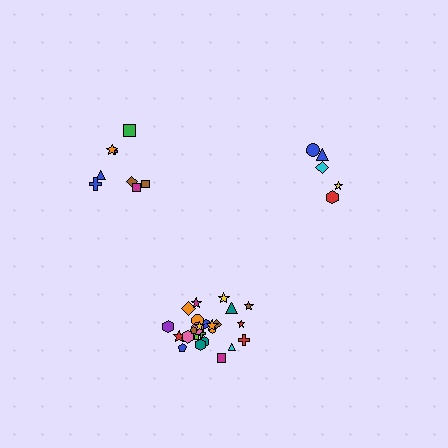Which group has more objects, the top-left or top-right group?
The top-left group.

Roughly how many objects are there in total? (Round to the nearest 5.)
Roughly 40 objects in total.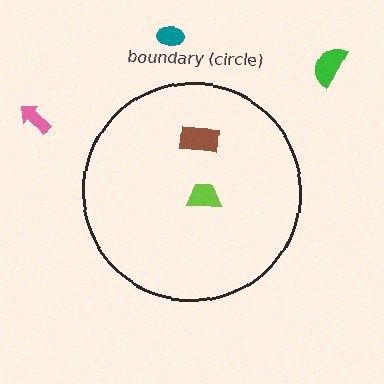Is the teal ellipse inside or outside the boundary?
Outside.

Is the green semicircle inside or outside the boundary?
Outside.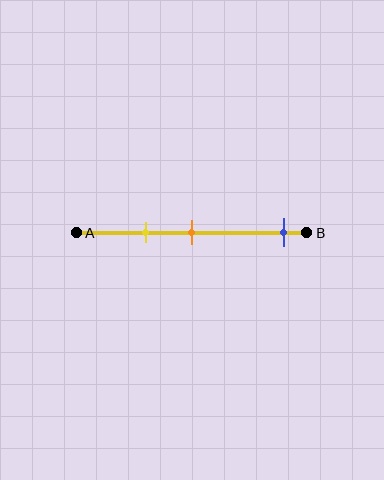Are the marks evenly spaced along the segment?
No, the marks are not evenly spaced.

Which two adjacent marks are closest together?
The yellow and orange marks are the closest adjacent pair.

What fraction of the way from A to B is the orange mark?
The orange mark is approximately 50% (0.5) of the way from A to B.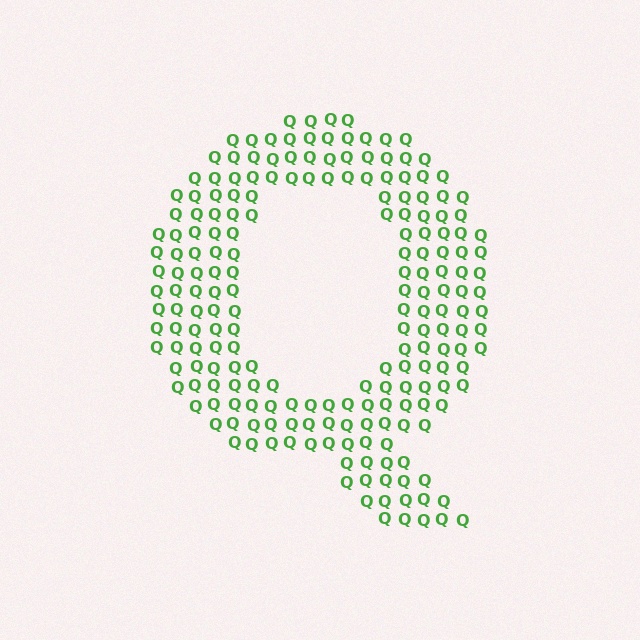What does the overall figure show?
The overall figure shows the letter Q.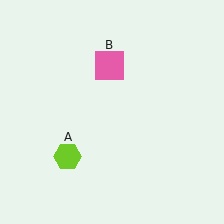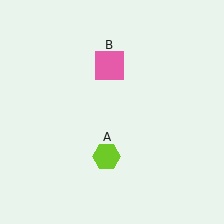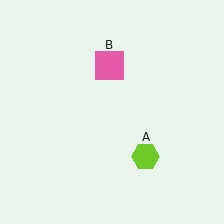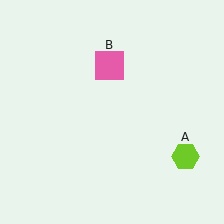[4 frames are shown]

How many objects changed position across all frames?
1 object changed position: lime hexagon (object A).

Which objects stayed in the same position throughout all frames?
Pink square (object B) remained stationary.